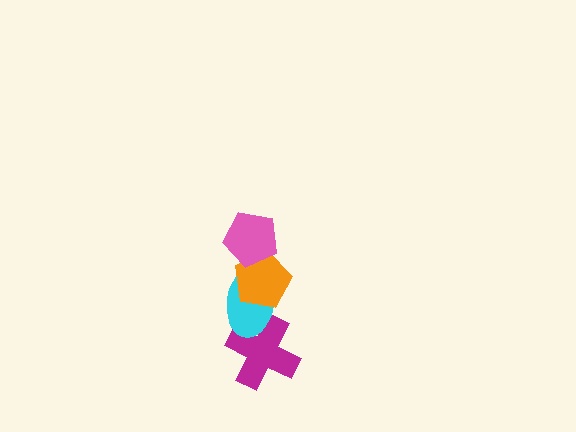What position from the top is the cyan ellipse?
The cyan ellipse is 3rd from the top.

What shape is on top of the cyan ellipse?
The orange pentagon is on top of the cyan ellipse.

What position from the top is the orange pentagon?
The orange pentagon is 2nd from the top.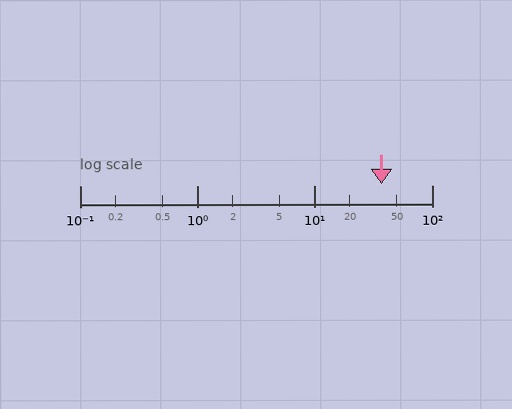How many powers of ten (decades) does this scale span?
The scale spans 3 decades, from 0.1 to 100.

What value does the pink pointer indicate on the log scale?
The pointer indicates approximately 37.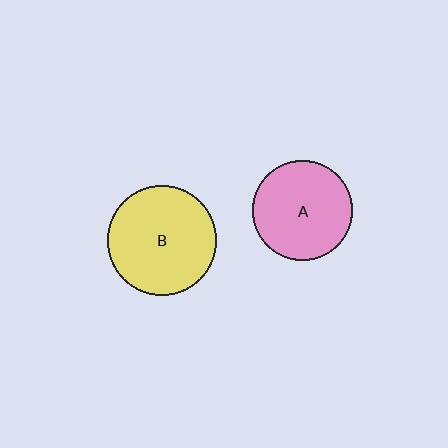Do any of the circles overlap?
No, none of the circles overlap.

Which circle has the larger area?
Circle B (yellow).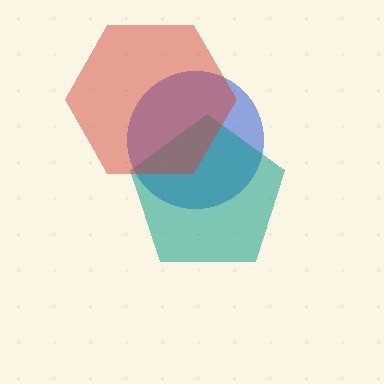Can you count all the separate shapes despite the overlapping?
Yes, there are 3 separate shapes.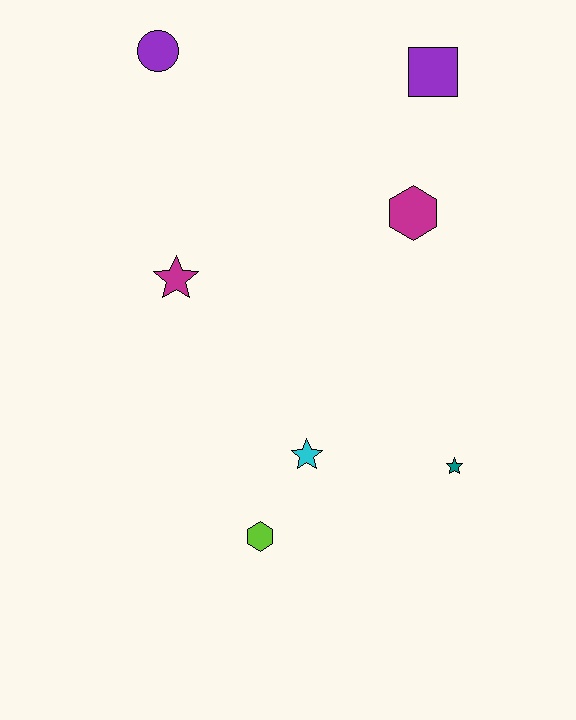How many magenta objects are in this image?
There are 2 magenta objects.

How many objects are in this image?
There are 7 objects.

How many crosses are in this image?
There are no crosses.